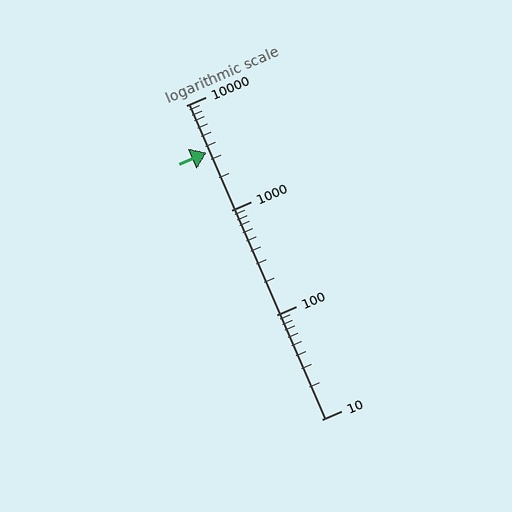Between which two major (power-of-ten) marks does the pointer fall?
The pointer is between 1000 and 10000.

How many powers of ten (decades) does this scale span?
The scale spans 3 decades, from 10 to 10000.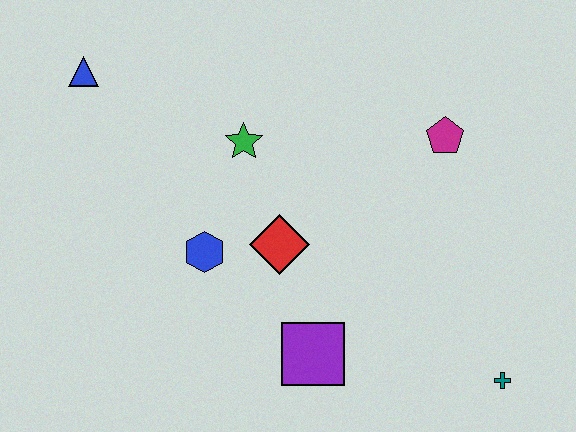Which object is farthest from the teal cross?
The blue triangle is farthest from the teal cross.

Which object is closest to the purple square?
The red diamond is closest to the purple square.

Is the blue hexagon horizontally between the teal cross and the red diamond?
No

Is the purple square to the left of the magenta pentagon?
Yes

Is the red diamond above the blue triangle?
No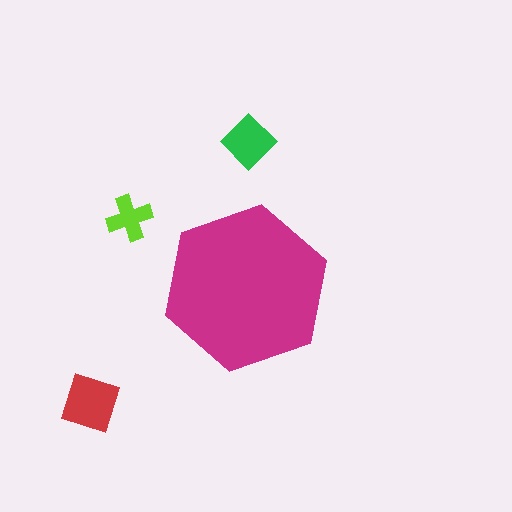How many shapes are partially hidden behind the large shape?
0 shapes are partially hidden.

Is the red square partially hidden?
No, the red square is fully visible.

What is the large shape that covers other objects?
A magenta hexagon.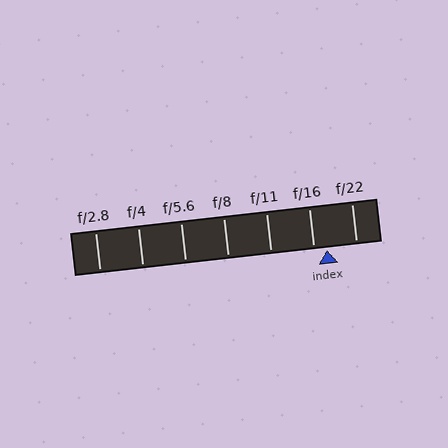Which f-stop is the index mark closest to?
The index mark is closest to f/16.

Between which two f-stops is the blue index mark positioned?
The index mark is between f/16 and f/22.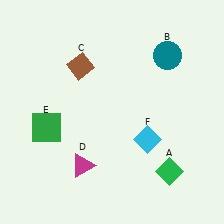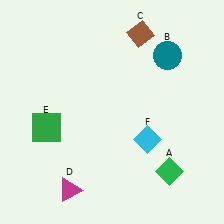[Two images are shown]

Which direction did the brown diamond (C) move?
The brown diamond (C) moved right.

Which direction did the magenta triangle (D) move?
The magenta triangle (D) moved down.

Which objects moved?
The objects that moved are: the brown diamond (C), the magenta triangle (D).